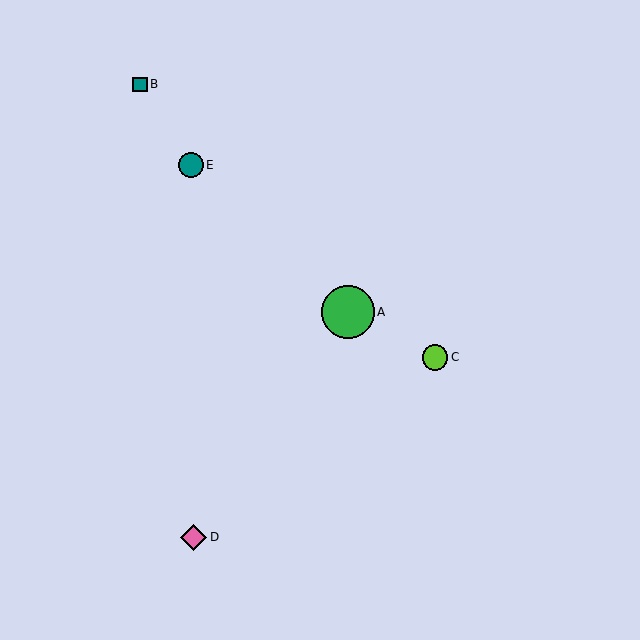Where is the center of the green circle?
The center of the green circle is at (348, 312).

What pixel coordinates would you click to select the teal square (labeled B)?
Click at (140, 85) to select the teal square B.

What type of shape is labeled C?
Shape C is a lime circle.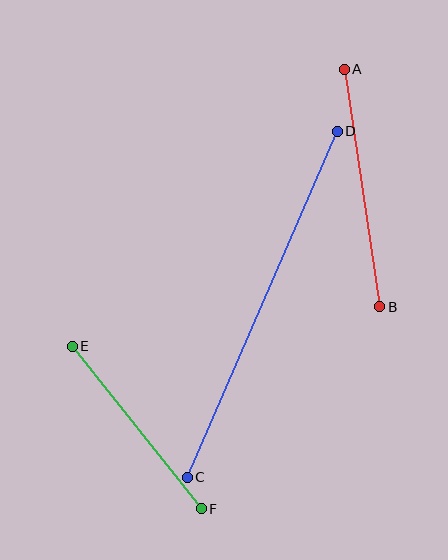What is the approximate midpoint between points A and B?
The midpoint is at approximately (362, 188) pixels.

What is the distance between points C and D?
The distance is approximately 377 pixels.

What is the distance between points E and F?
The distance is approximately 208 pixels.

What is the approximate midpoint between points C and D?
The midpoint is at approximately (262, 304) pixels.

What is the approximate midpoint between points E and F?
The midpoint is at approximately (137, 427) pixels.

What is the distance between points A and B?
The distance is approximately 240 pixels.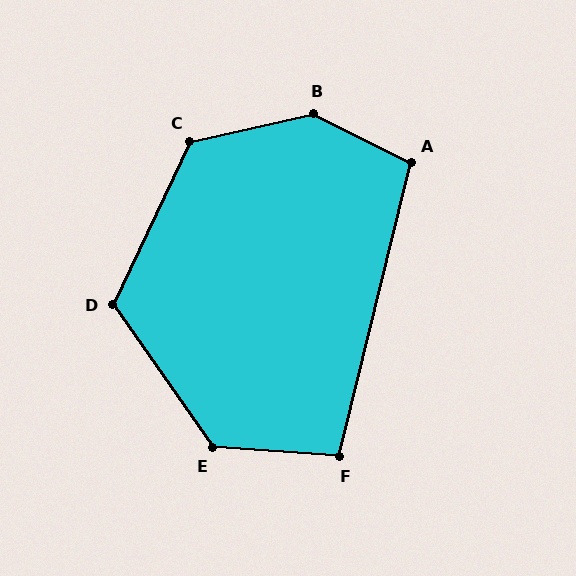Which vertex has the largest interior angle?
B, at approximately 141 degrees.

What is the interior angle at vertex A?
Approximately 103 degrees (obtuse).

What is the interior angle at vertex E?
Approximately 129 degrees (obtuse).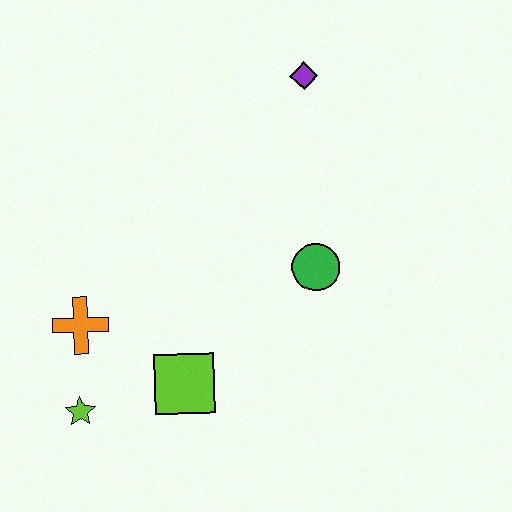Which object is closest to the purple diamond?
The green circle is closest to the purple diamond.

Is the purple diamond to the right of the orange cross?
Yes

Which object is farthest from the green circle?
The lime star is farthest from the green circle.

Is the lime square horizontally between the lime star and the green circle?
Yes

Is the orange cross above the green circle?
No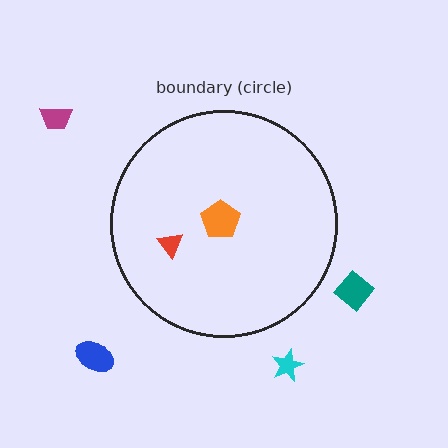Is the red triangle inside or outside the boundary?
Inside.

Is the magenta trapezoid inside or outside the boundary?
Outside.